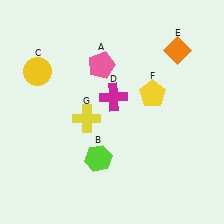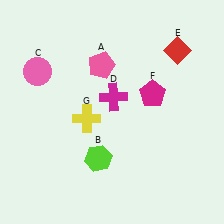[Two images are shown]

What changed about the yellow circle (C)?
In Image 1, C is yellow. In Image 2, it changed to pink.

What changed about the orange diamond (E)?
In Image 1, E is orange. In Image 2, it changed to red.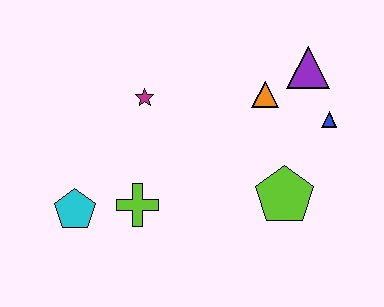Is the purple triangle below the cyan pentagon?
No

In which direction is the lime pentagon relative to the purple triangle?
The lime pentagon is below the purple triangle.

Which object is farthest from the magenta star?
The blue triangle is farthest from the magenta star.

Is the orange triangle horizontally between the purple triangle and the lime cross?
Yes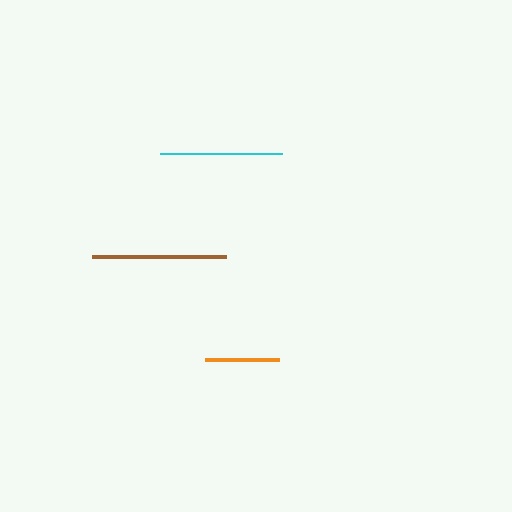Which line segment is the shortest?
The orange line is the shortest at approximately 74 pixels.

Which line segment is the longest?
The brown line is the longest at approximately 133 pixels.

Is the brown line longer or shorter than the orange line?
The brown line is longer than the orange line.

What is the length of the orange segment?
The orange segment is approximately 74 pixels long.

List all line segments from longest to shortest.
From longest to shortest: brown, cyan, orange.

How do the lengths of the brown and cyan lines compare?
The brown and cyan lines are approximately the same length.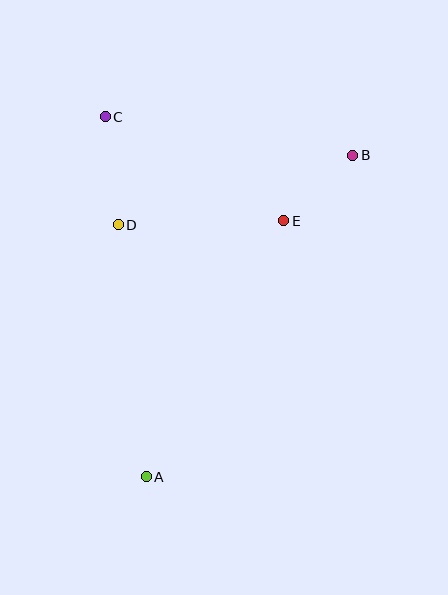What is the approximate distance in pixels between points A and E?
The distance between A and E is approximately 290 pixels.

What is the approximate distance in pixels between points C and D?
The distance between C and D is approximately 109 pixels.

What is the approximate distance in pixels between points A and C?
The distance between A and C is approximately 362 pixels.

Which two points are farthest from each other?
Points A and B are farthest from each other.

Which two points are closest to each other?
Points B and E are closest to each other.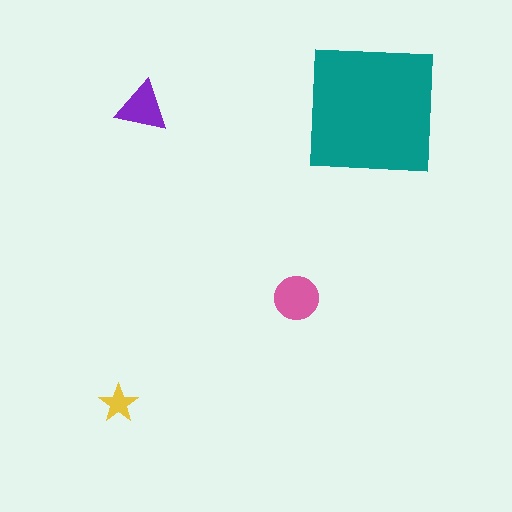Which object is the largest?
The teal square.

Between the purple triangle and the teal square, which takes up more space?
The teal square.